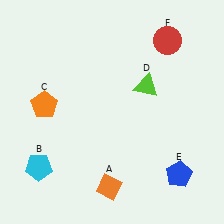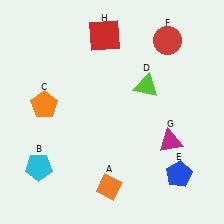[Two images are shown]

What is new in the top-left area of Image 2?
A red square (H) was added in the top-left area of Image 2.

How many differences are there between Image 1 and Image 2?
There are 2 differences between the two images.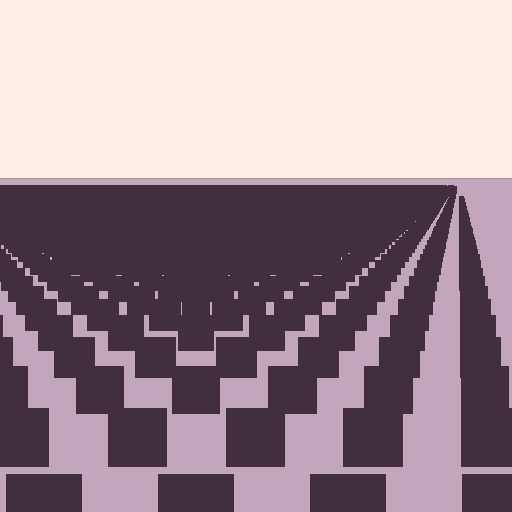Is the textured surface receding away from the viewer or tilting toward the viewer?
The surface is receding away from the viewer. Texture elements get smaller and denser toward the top.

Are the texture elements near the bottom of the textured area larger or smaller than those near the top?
Larger. Near the bottom, elements are closer to the viewer and appear at a bigger on-screen size.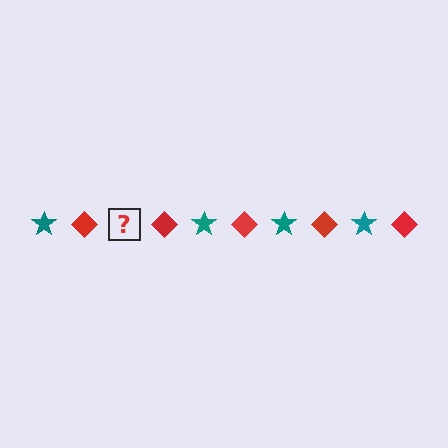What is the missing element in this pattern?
The missing element is a teal star.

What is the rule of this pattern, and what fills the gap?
The rule is that the pattern alternates between teal star and red diamond. The gap should be filled with a teal star.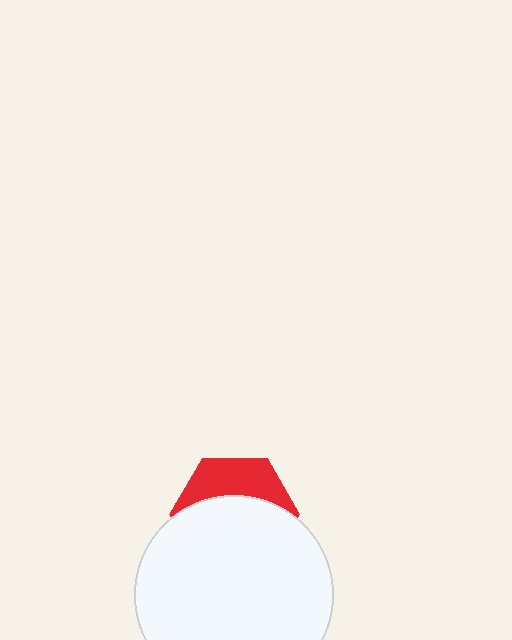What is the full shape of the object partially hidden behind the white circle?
The partially hidden object is a red hexagon.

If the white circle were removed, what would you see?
You would see the complete red hexagon.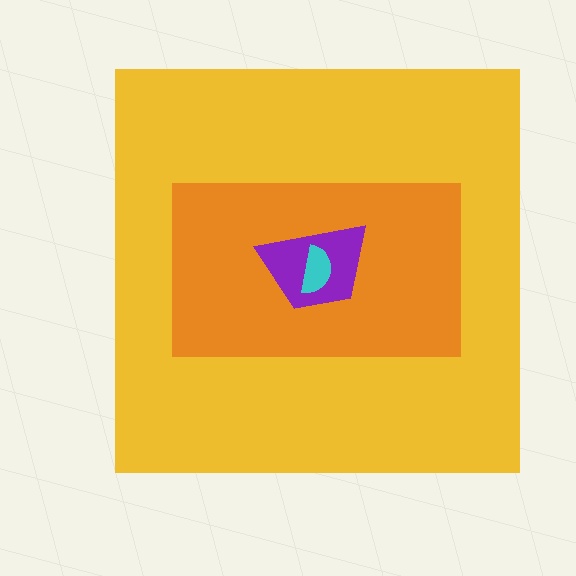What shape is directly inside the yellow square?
The orange rectangle.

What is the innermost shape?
The cyan semicircle.